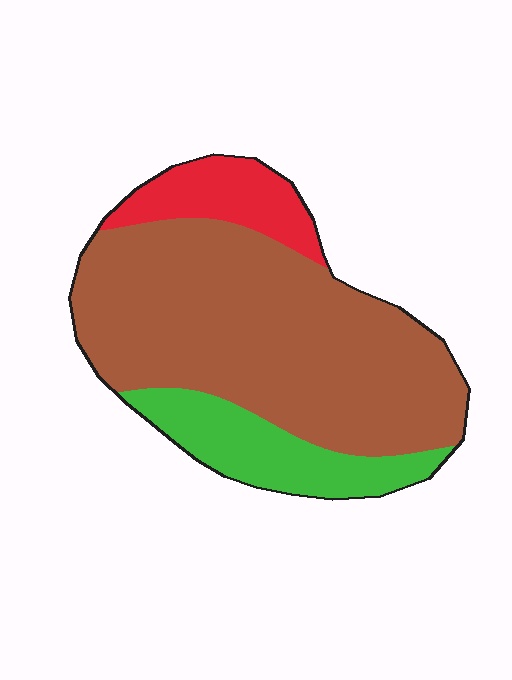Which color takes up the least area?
Red, at roughly 15%.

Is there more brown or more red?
Brown.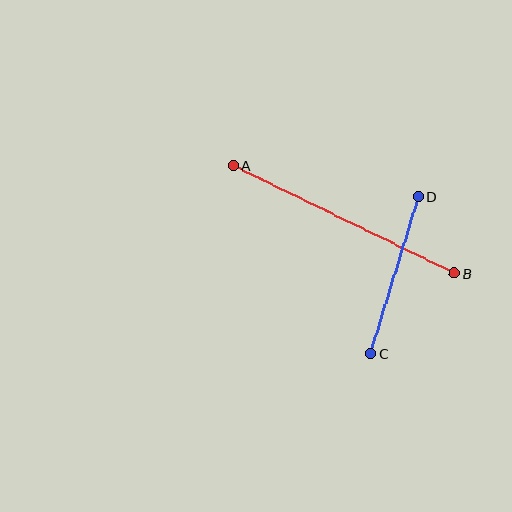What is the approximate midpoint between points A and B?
The midpoint is at approximately (344, 219) pixels.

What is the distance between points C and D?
The distance is approximately 164 pixels.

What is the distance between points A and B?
The distance is approximately 246 pixels.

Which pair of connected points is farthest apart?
Points A and B are farthest apart.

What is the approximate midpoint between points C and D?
The midpoint is at approximately (394, 275) pixels.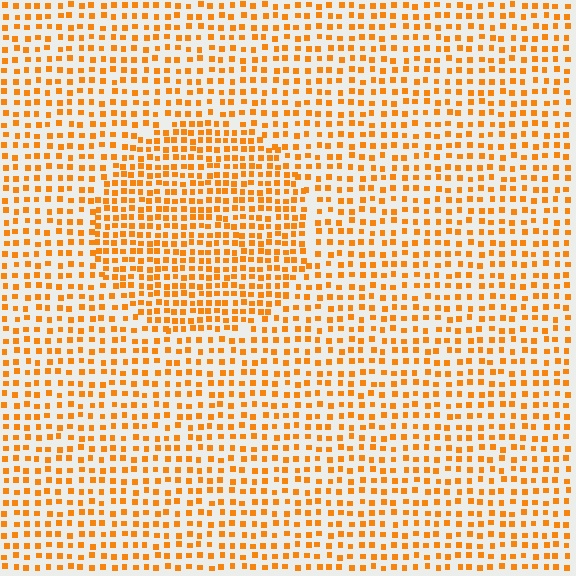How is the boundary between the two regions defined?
The boundary is defined by a change in element density (approximately 1.6x ratio). All elements are the same color, size, and shape.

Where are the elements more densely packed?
The elements are more densely packed inside the circle boundary.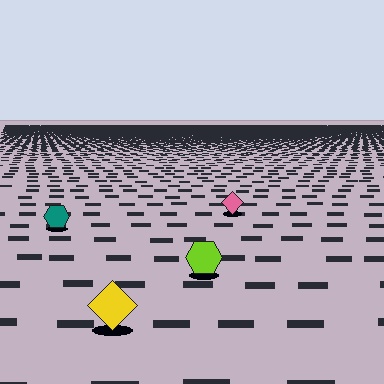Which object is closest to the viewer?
The yellow diamond is closest. The texture marks near it are larger and more spread out.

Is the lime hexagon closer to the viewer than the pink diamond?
Yes. The lime hexagon is closer — you can tell from the texture gradient: the ground texture is coarser near it.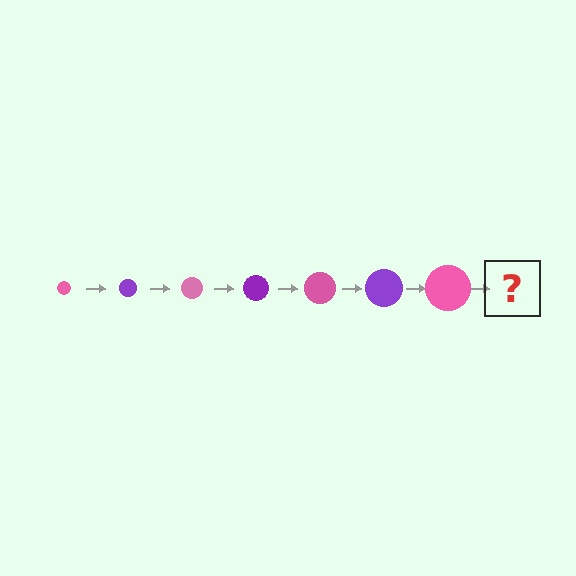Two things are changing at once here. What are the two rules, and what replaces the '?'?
The two rules are that the circle grows larger each step and the color cycles through pink and purple. The '?' should be a purple circle, larger than the previous one.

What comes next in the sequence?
The next element should be a purple circle, larger than the previous one.